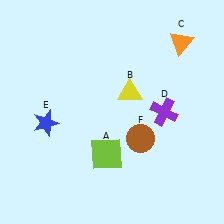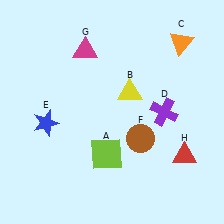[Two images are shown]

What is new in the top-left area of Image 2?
A magenta triangle (G) was added in the top-left area of Image 2.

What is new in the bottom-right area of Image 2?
A red triangle (H) was added in the bottom-right area of Image 2.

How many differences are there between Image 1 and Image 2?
There are 2 differences between the two images.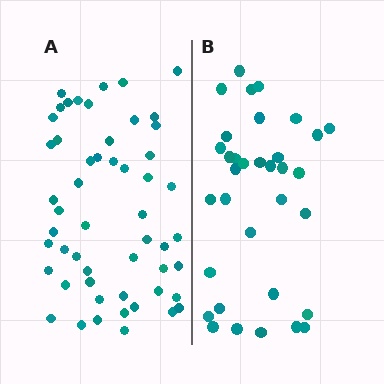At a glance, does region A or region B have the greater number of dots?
Region A (the left region) has more dots.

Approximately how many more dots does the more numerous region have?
Region A has approximately 20 more dots than region B.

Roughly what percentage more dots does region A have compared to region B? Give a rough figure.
About 55% more.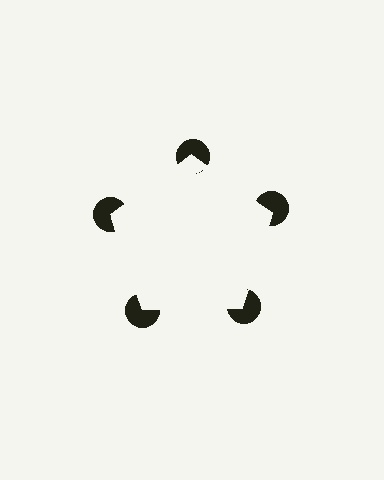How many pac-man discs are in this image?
There are 5 — one at each vertex of the illusory pentagon.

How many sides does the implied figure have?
5 sides.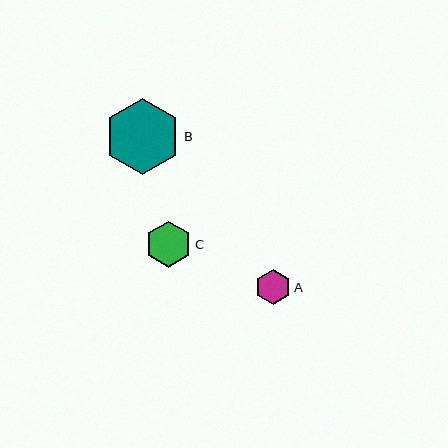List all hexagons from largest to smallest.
From largest to smallest: B, C, A.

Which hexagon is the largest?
Hexagon B is the largest with a size of approximately 76 pixels.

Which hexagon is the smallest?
Hexagon A is the smallest with a size of approximately 35 pixels.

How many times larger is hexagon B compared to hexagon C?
Hexagon B is approximately 1.7 times the size of hexagon C.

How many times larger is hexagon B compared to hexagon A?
Hexagon B is approximately 2.2 times the size of hexagon A.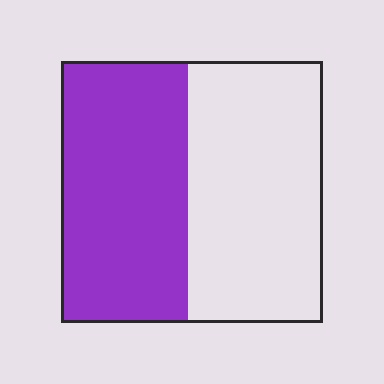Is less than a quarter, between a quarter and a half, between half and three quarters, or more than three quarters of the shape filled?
Between a quarter and a half.